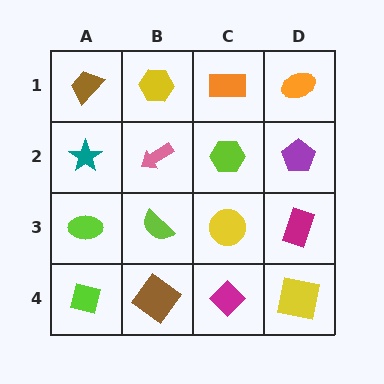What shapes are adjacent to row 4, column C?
A yellow circle (row 3, column C), a brown diamond (row 4, column B), a yellow square (row 4, column D).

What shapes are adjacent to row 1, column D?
A purple pentagon (row 2, column D), an orange rectangle (row 1, column C).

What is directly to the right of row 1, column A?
A yellow hexagon.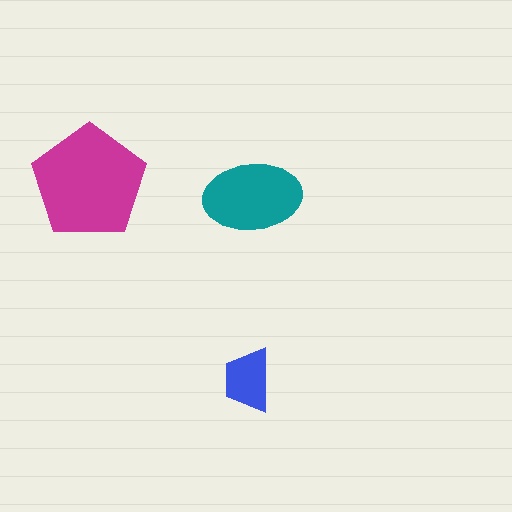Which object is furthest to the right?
The teal ellipse is rightmost.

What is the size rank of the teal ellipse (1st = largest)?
2nd.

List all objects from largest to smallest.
The magenta pentagon, the teal ellipse, the blue trapezoid.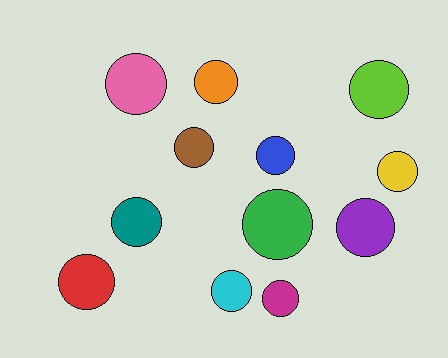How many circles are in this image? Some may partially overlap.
There are 12 circles.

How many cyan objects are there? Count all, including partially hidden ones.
There is 1 cyan object.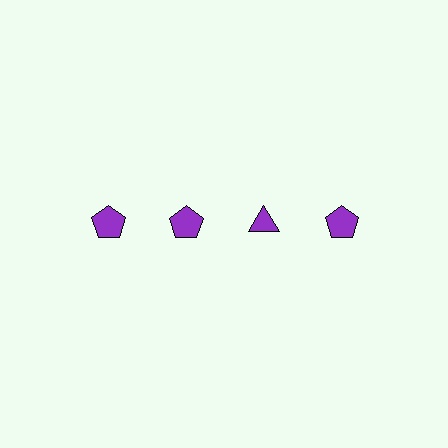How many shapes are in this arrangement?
There are 4 shapes arranged in a grid pattern.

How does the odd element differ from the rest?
It has a different shape: triangle instead of pentagon.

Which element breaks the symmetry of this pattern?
The purple triangle in the top row, center column breaks the symmetry. All other shapes are purple pentagons.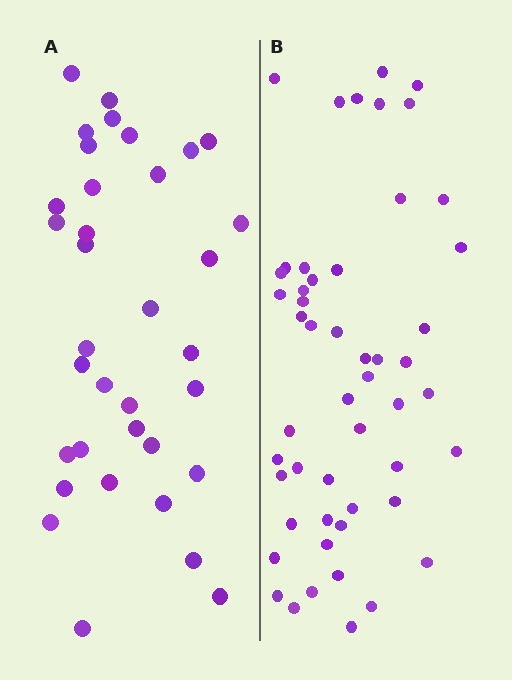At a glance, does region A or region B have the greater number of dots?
Region B (the right region) has more dots.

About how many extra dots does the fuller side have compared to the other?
Region B has approximately 15 more dots than region A.